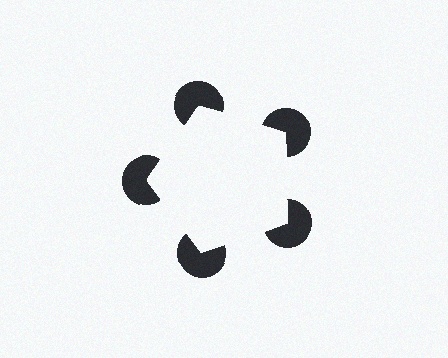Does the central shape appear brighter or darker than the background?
It typically appears slightly brighter than the background, even though no actual brightness change is drawn.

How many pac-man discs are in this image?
There are 5 — one at each vertex of the illusory pentagon.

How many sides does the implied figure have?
5 sides.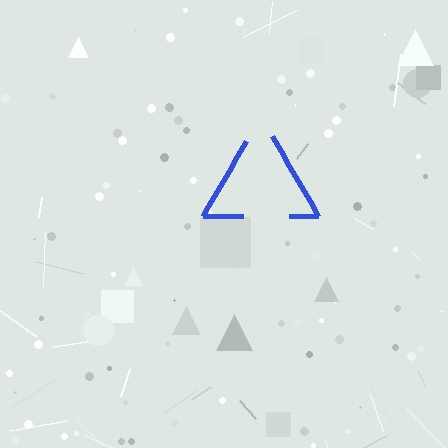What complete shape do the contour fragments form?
The contour fragments form a triangle.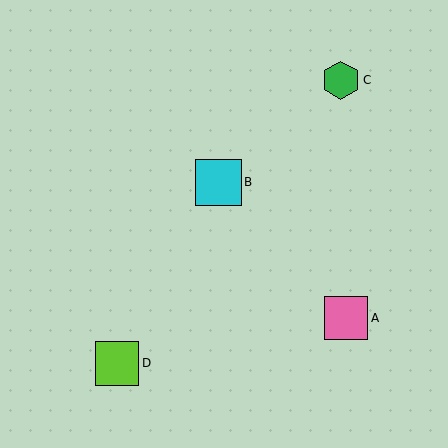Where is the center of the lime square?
The center of the lime square is at (117, 363).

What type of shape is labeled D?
Shape D is a lime square.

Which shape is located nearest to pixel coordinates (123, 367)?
The lime square (labeled D) at (117, 363) is nearest to that location.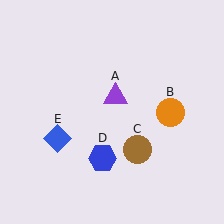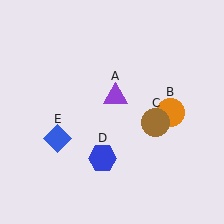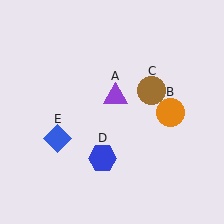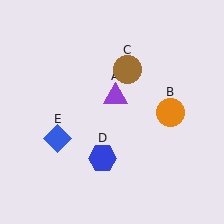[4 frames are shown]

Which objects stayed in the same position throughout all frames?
Purple triangle (object A) and orange circle (object B) and blue hexagon (object D) and blue diamond (object E) remained stationary.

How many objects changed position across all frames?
1 object changed position: brown circle (object C).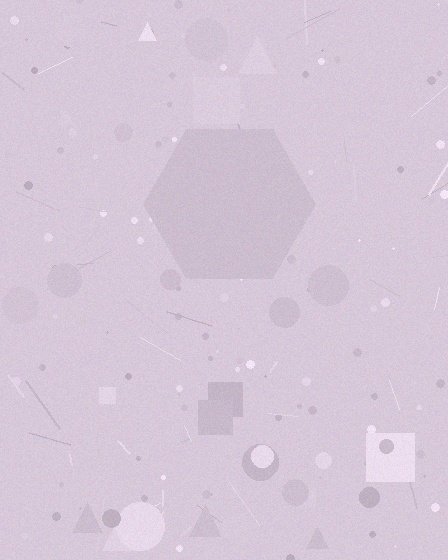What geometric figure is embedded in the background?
A hexagon is embedded in the background.